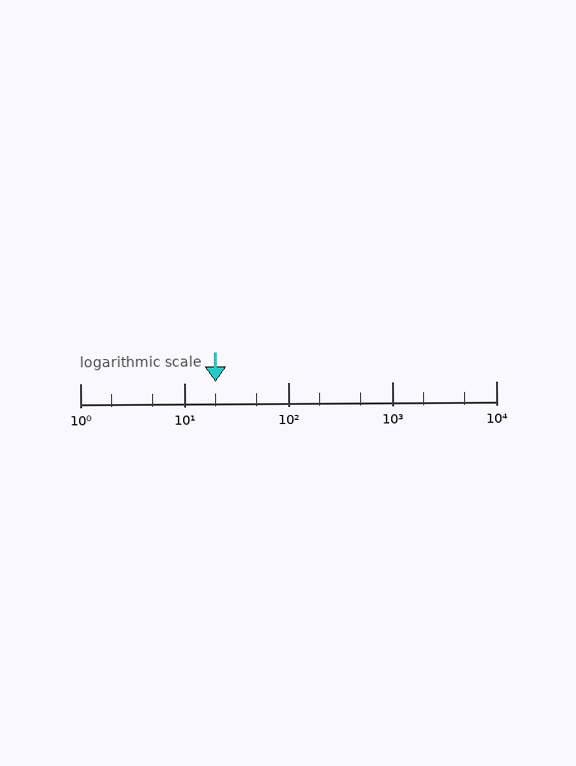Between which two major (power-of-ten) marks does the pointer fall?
The pointer is between 10 and 100.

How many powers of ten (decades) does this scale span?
The scale spans 4 decades, from 1 to 10000.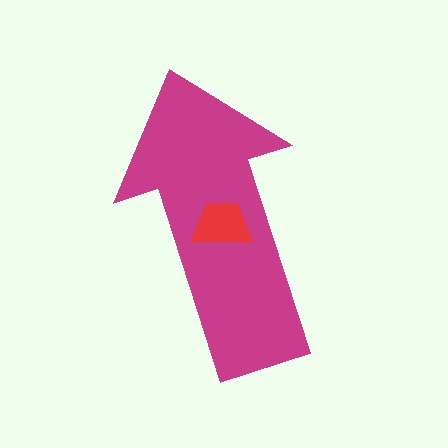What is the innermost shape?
The red trapezoid.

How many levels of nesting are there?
2.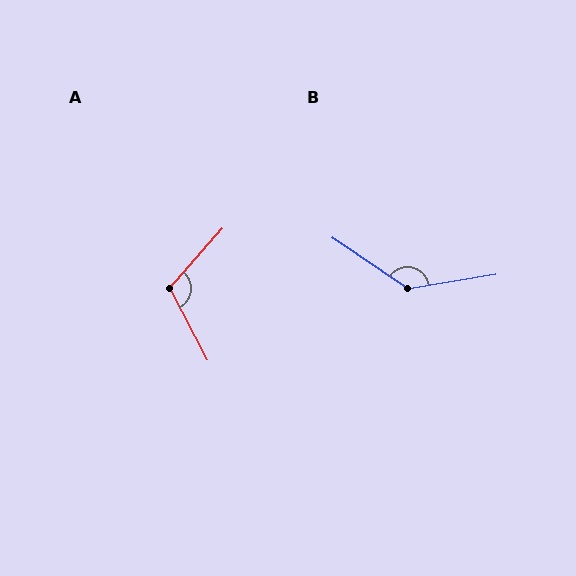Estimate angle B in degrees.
Approximately 137 degrees.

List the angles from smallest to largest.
A (111°), B (137°).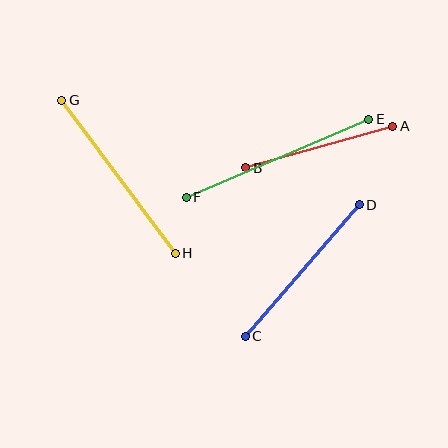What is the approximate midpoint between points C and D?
The midpoint is at approximately (302, 270) pixels.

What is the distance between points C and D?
The distance is approximately 174 pixels.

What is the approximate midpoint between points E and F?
The midpoint is at approximately (277, 158) pixels.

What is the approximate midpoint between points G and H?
The midpoint is at approximately (118, 177) pixels.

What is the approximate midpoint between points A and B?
The midpoint is at approximately (319, 147) pixels.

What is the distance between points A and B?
The distance is approximately 153 pixels.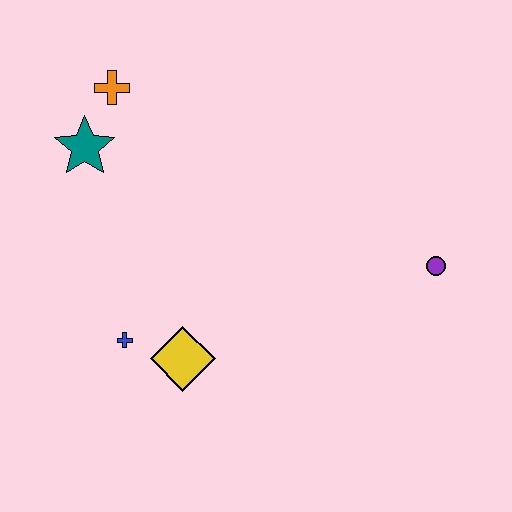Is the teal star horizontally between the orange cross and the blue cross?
No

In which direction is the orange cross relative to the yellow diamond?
The orange cross is above the yellow diamond.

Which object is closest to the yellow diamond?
The blue cross is closest to the yellow diamond.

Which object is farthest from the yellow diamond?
The orange cross is farthest from the yellow diamond.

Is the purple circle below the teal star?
Yes